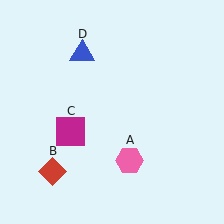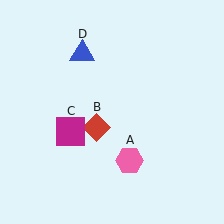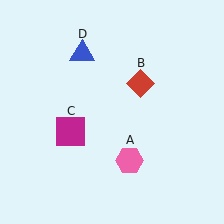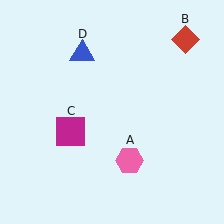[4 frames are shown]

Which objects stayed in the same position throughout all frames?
Pink hexagon (object A) and magenta square (object C) and blue triangle (object D) remained stationary.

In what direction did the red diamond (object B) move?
The red diamond (object B) moved up and to the right.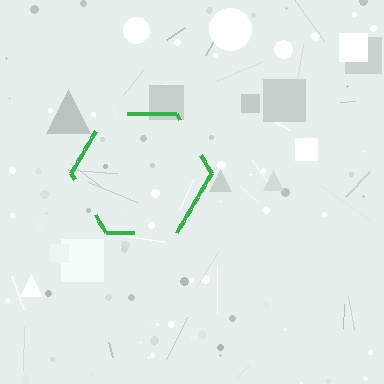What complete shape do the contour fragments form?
The contour fragments form a hexagon.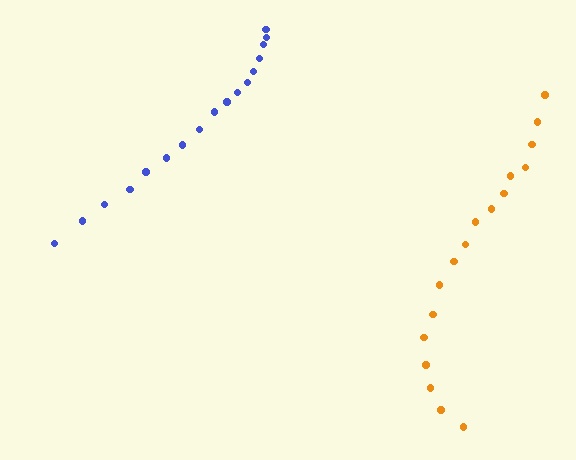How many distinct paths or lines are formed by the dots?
There are 2 distinct paths.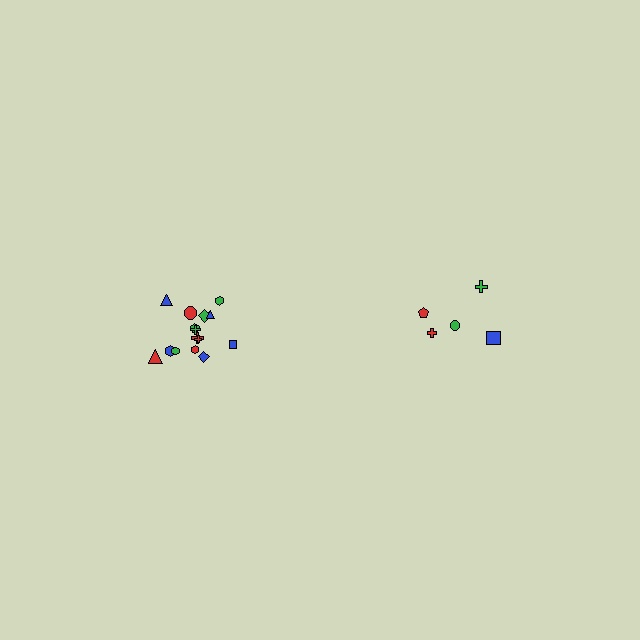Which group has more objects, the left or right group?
The left group.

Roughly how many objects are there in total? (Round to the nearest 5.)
Roughly 20 objects in total.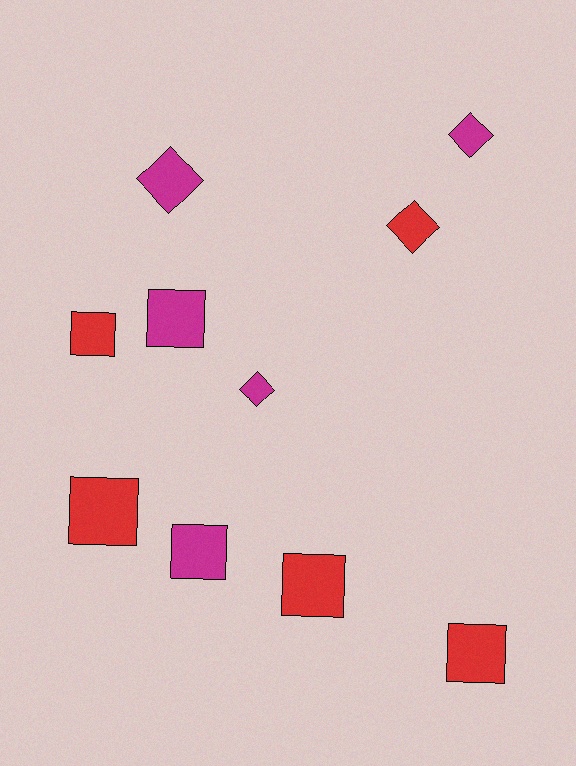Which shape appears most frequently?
Square, with 6 objects.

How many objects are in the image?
There are 10 objects.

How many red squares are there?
There are 4 red squares.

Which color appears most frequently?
Red, with 5 objects.